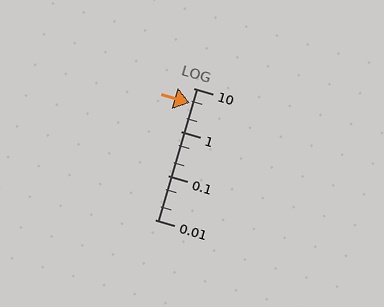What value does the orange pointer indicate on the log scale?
The pointer indicates approximately 4.6.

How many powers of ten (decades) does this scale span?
The scale spans 3 decades, from 0.01 to 10.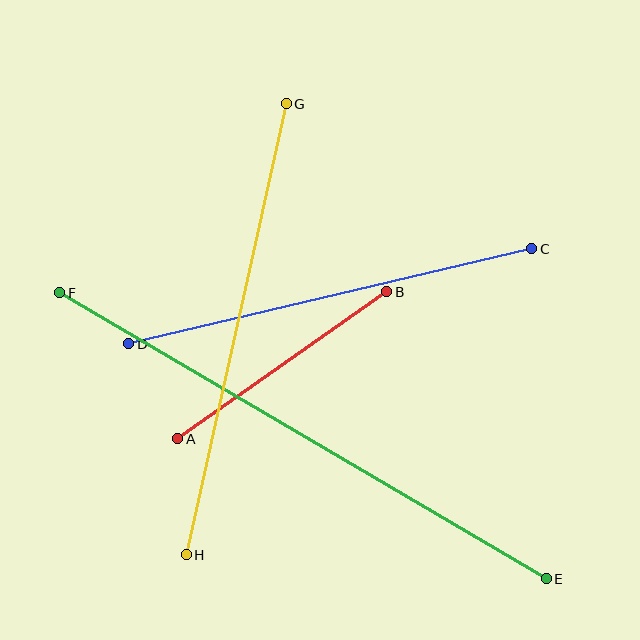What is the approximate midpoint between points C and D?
The midpoint is at approximately (330, 296) pixels.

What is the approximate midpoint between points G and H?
The midpoint is at approximately (236, 329) pixels.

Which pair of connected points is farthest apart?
Points E and F are farthest apart.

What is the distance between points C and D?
The distance is approximately 414 pixels.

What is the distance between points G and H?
The distance is approximately 462 pixels.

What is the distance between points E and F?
The distance is approximately 564 pixels.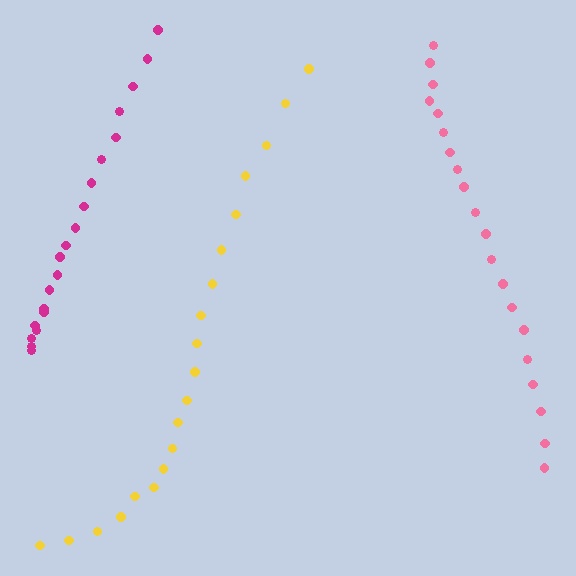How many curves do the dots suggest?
There are 3 distinct paths.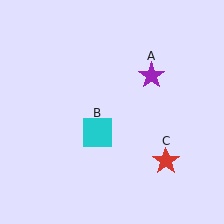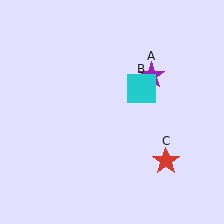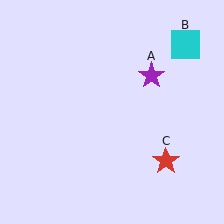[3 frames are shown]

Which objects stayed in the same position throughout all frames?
Purple star (object A) and red star (object C) remained stationary.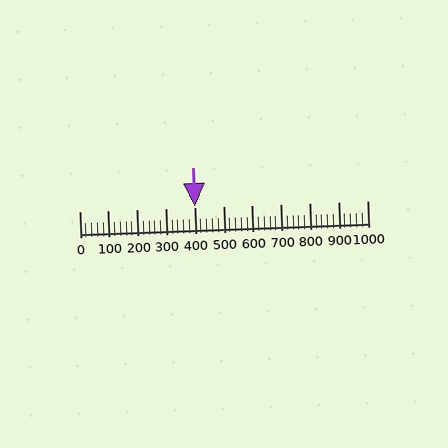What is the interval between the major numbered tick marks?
The major tick marks are spaced 100 units apart.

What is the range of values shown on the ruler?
The ruler shows values from 0 to 1000.